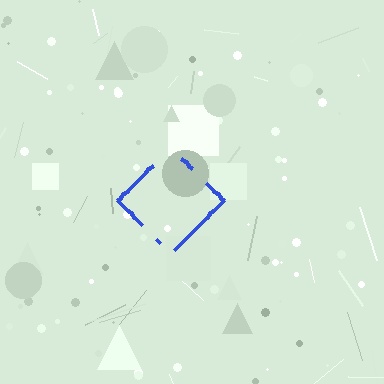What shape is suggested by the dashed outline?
The dashed outline suggests a diamond.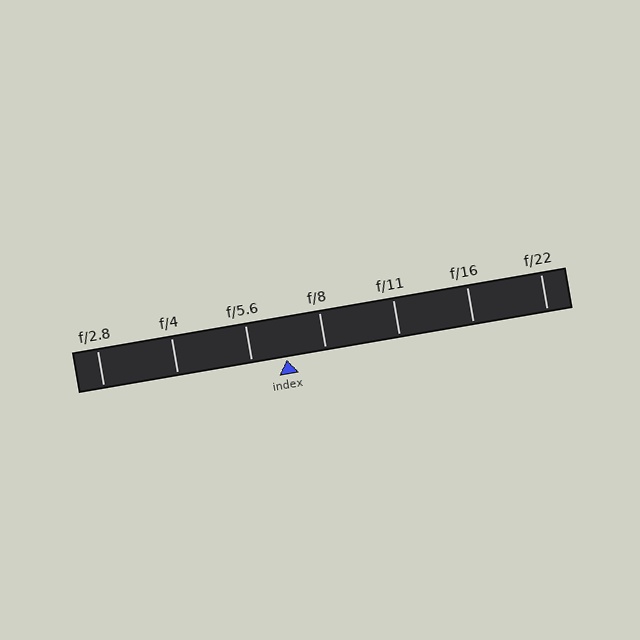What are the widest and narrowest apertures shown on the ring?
The widest aperture shown is f/2.8 and the narrowest is f/22.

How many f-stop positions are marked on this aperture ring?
There are 7 f-stop positions marked.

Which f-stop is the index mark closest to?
The index mark is closest to f/5.6.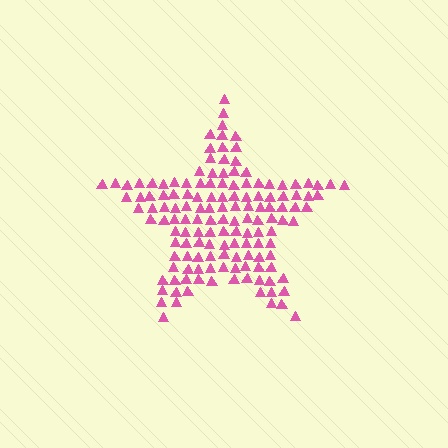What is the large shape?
The large shape is a star.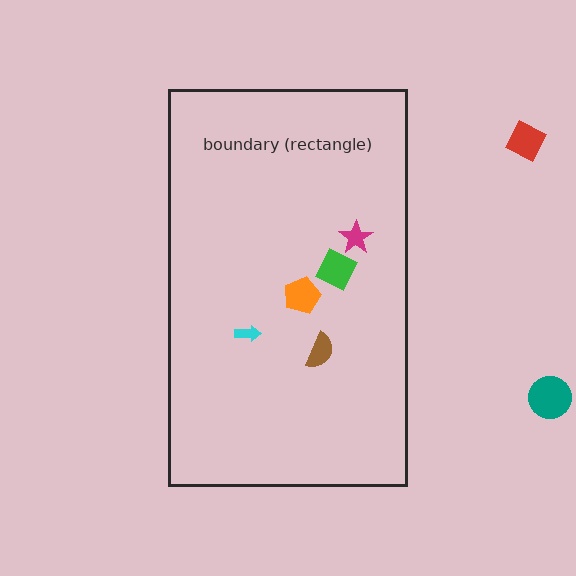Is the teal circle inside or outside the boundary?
Outside.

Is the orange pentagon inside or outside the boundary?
Inside.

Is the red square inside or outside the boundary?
Outside.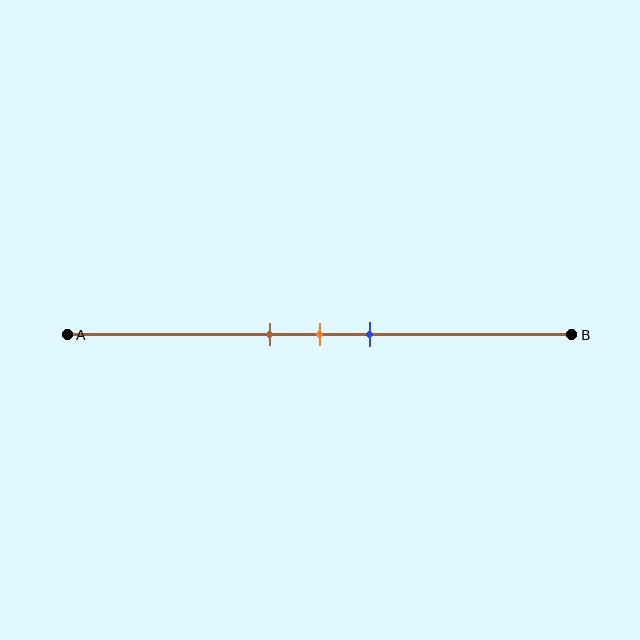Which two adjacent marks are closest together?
The brown and orange marks are the closest adjacent pair.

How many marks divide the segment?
There are 3 marks dividing the segment.